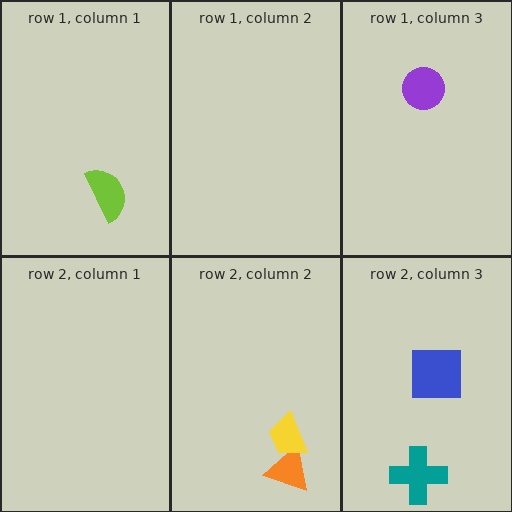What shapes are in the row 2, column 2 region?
The orange triangle, the yellow trapezoid.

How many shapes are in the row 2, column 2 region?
2.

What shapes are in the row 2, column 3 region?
The blue square, the teal cross.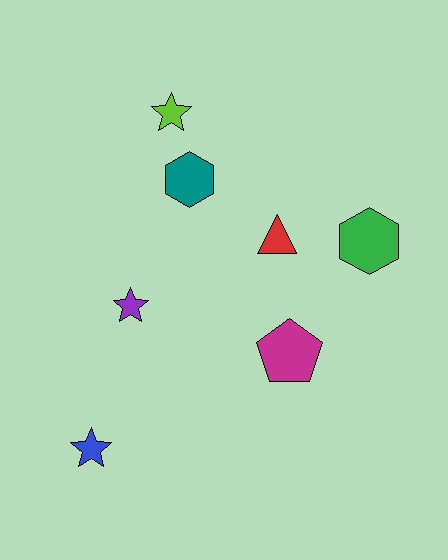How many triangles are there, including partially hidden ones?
There is 1 triangle.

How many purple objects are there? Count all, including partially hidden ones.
There is 1 purple object.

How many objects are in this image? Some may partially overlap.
There are 7 objects.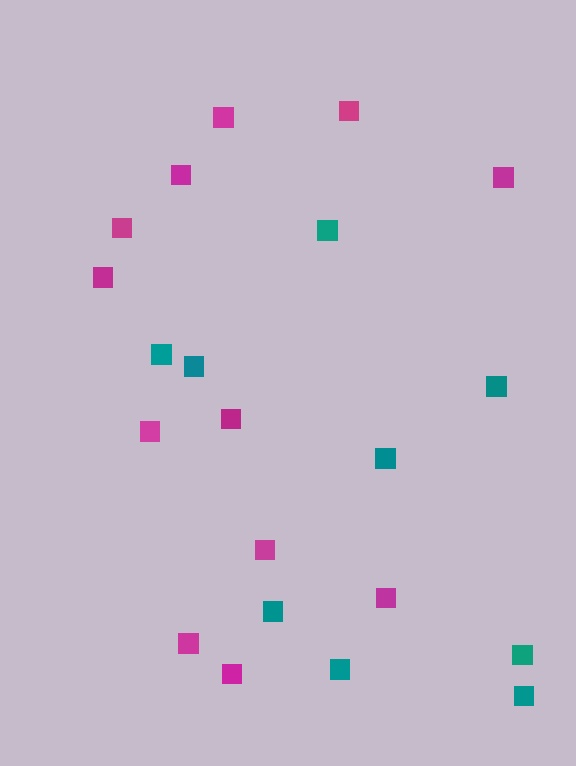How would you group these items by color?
There are 2 groups: one group of magenta squares (12) and one group of teal squares (9).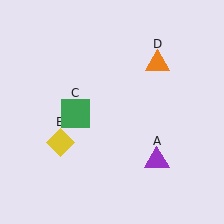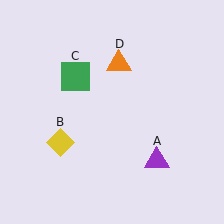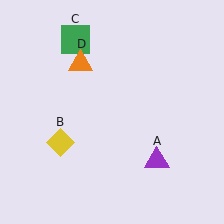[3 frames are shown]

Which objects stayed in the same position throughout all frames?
Purple triangle (object A) and yellow diamond (object B) remained stationary.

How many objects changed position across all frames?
2 objects changed position: green square (object C), orange triangle (object D).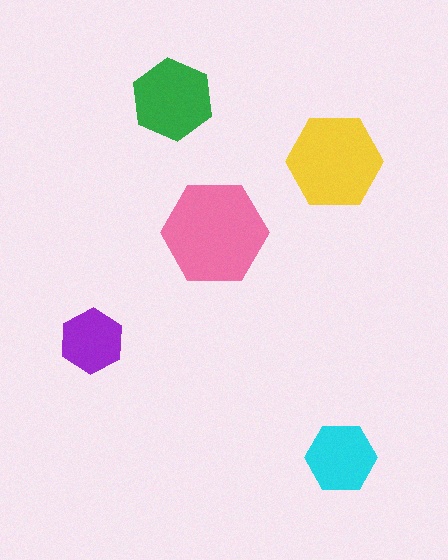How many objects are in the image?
There are 5 objects in the image.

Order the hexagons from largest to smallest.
the pink one, the yellow one, the green one, the cyan one, the purple one.